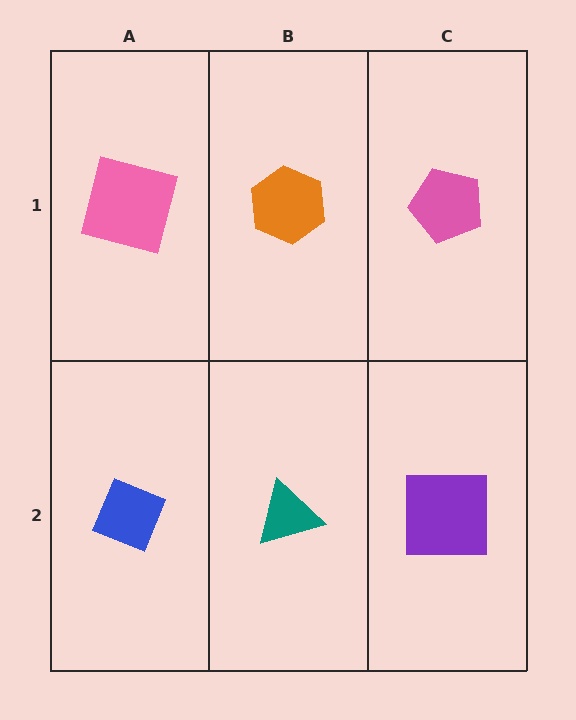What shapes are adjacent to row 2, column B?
An orange hexagon (row 1, column B), a blue diamond (row 2, column A), a purple square (row 2, column C).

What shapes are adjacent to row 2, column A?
A pink square (row 1, column A), a teal triangle (row 2, column B).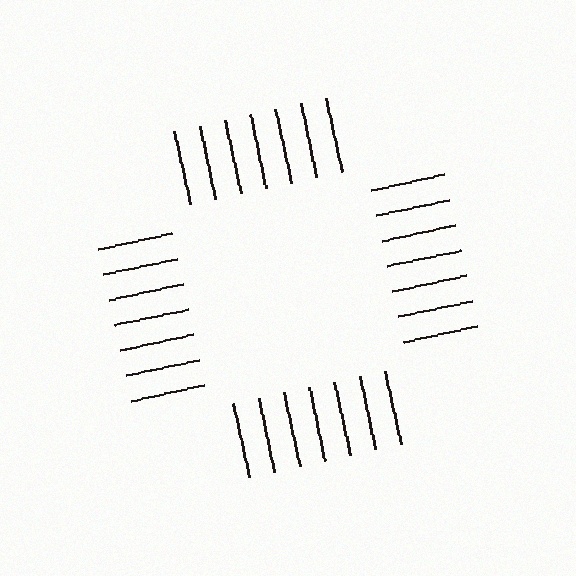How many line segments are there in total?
28 — 7 along each of the 4 edges.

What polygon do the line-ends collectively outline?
An illusory square — the line segments terminate on its edges but no continuous stroke is drawn.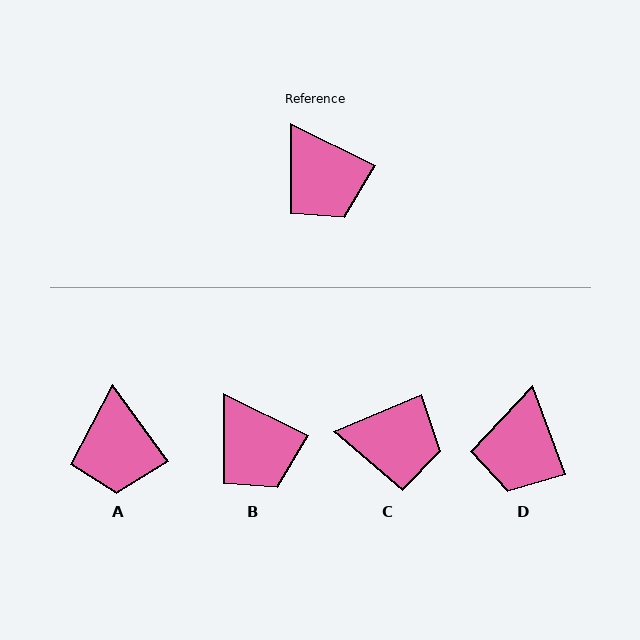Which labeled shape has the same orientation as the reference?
B.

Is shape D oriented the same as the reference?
No, it is off by about 43 degrees.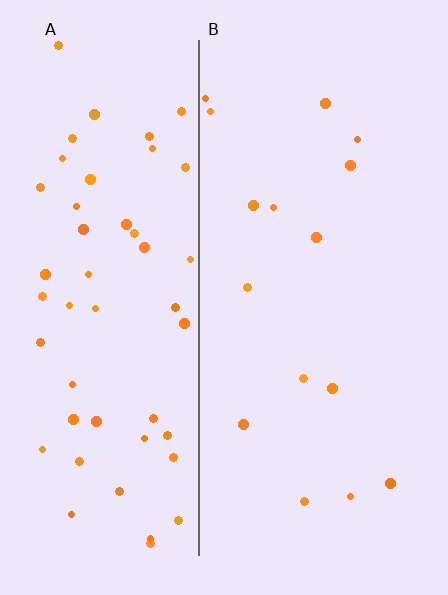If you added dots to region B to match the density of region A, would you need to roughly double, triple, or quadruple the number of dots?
Approximately triple.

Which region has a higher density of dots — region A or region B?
A (the left).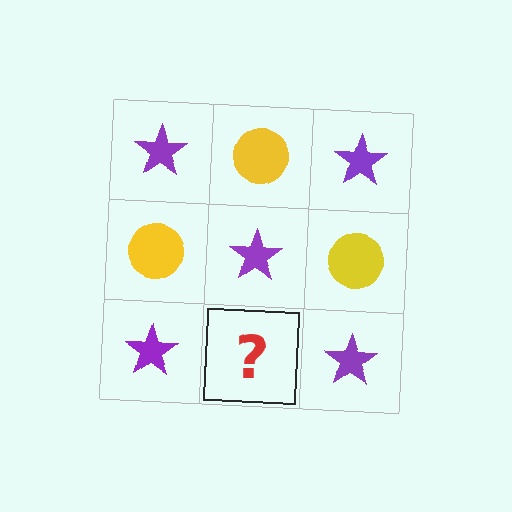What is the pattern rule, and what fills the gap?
The rule is that it alternates purple star and yellow circle in a checkerboard pattern. The gap should be filled with a yellow circle.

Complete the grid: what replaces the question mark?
The question mark should be replaced with a yellow circle.